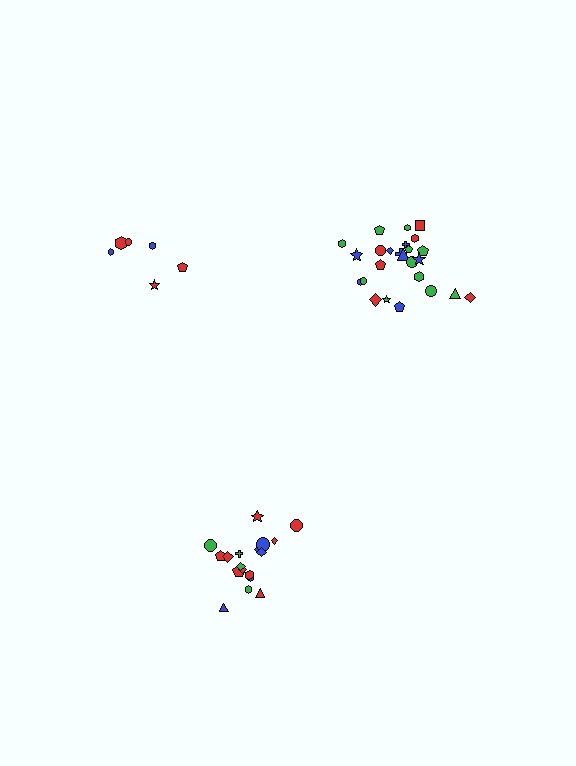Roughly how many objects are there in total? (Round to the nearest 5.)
Roughly 50 objects in total.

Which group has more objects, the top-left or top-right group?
The top-right group.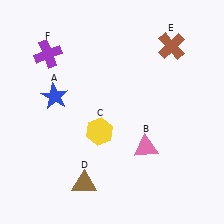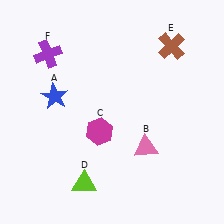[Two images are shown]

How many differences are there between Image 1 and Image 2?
There are 2 differences between the two images.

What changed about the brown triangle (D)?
In Image 1, D is brown. In Image 2, it changed to lime.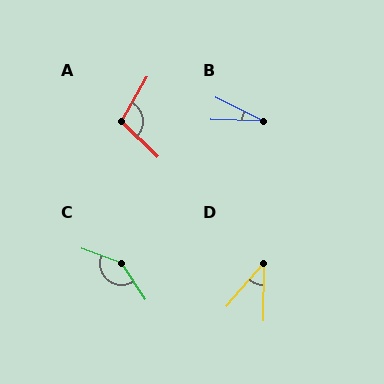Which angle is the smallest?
B, at approximately 25 degrees.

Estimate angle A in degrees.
Approximately 104 degrees.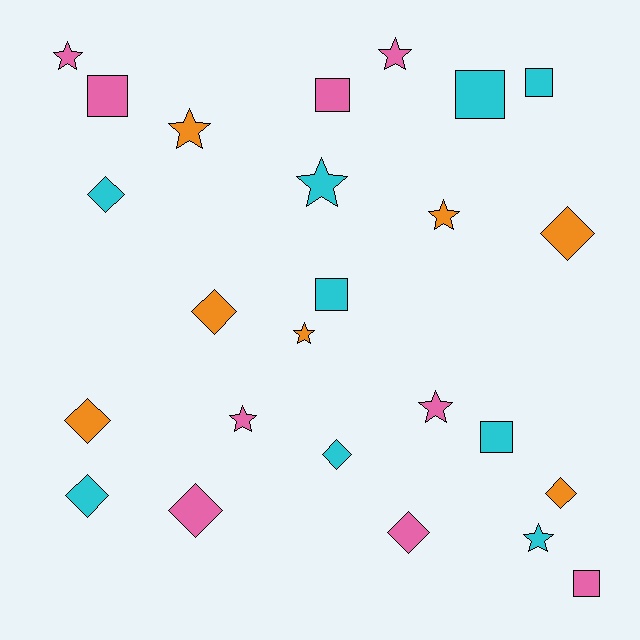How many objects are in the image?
There are 25 objects.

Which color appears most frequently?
Pink, with 9 objects.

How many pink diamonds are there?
There are 2 pink diamonds.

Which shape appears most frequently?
Diamond, with 9 objects.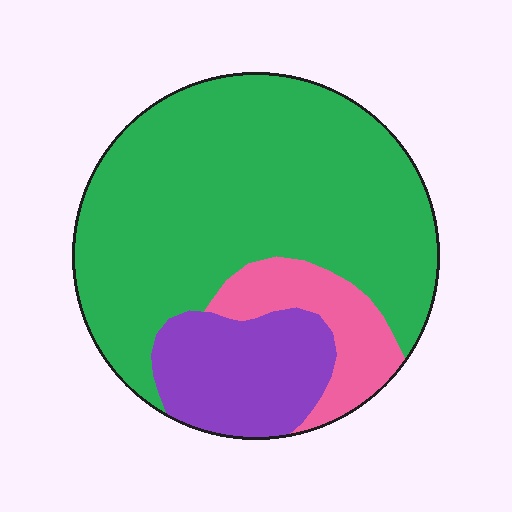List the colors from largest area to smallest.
From largest to smallest: green, purple, pink.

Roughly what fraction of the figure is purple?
Purple covers around 20% of the figure.